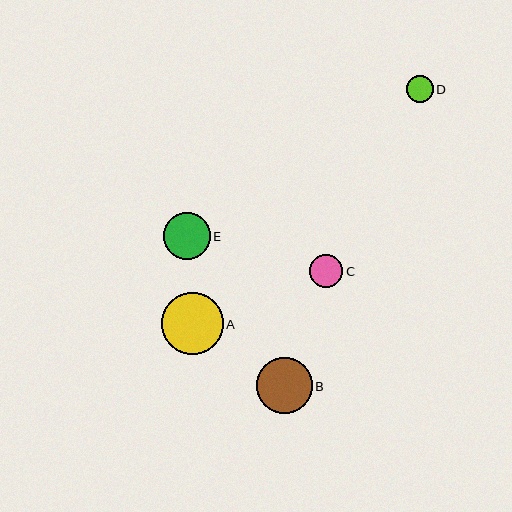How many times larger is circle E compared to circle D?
Circle E is approximately 1.8 times the size of circle D.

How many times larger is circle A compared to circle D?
Circle A is approximately 2.3 times the size of circle D.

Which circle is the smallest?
Circle D is the smallest with a size of approximately 27 pixels.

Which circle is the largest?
Circle A is the largest with a size of approximately 62 pixels.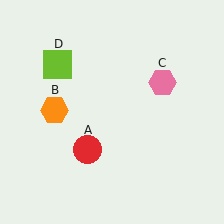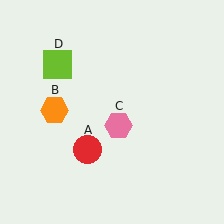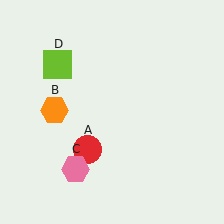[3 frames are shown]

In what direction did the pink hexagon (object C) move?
The pink hexagon (object C) moved down and to the left.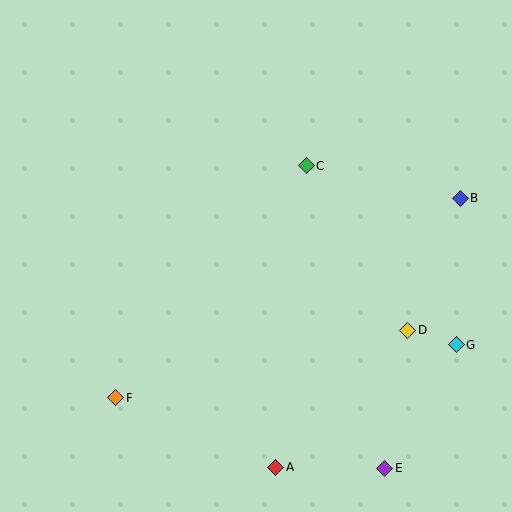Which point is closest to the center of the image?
Point C at (306, 166) is closest to the center.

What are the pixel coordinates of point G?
Point G is at (456, 345).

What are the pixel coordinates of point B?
Point B is at (460, 198).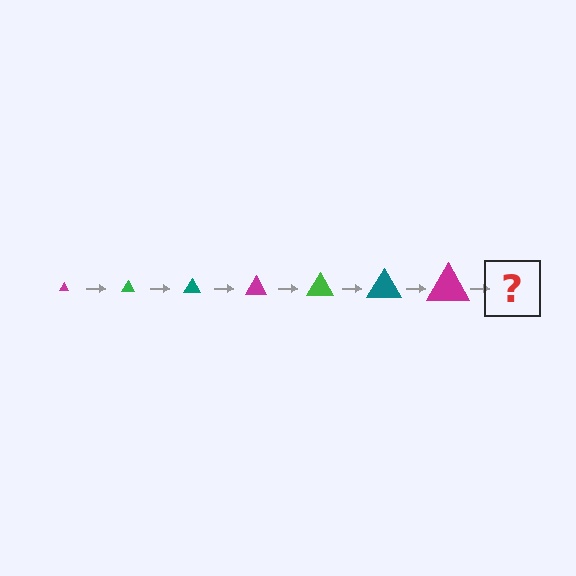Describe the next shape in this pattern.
It should be a green triangle, larger than the previous one.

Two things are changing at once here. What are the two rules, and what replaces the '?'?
The two rules are that the triangle grows larger each step and the color cycles through magenta, green, and teal. The '?' should be a green triangle, larger than the previous one.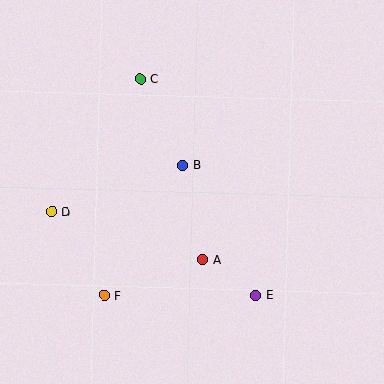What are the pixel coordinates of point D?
Point D is at (51, 212).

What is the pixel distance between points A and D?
The distance between A and D is 159 pixels.